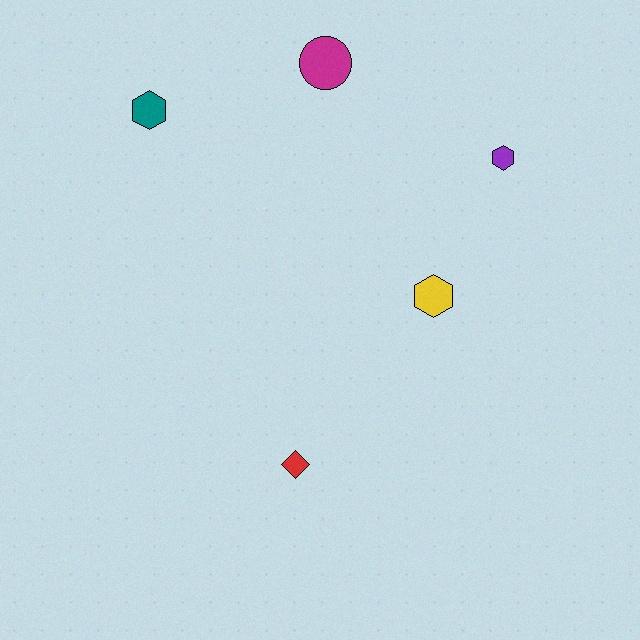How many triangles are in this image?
There are no triangles.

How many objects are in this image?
There are 5 objects.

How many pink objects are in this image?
There are no pink objects.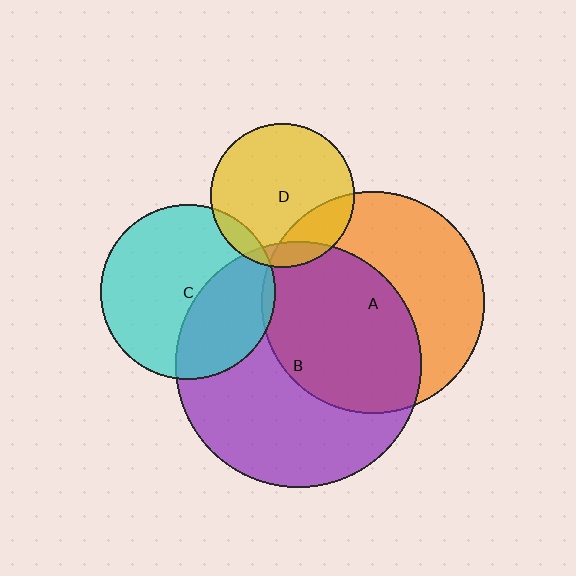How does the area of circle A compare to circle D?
Approximately 2.4 times.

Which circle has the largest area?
Circle B (purple).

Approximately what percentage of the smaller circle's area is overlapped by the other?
Approximately 10%.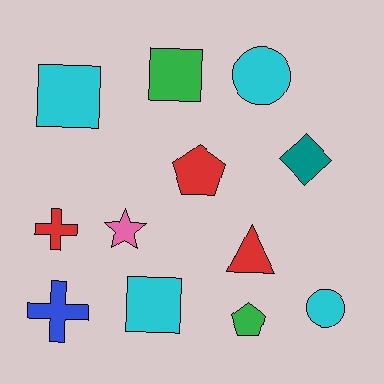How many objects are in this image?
There are 12 objects.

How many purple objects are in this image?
There are no purple objects.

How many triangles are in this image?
There is 1 triangle.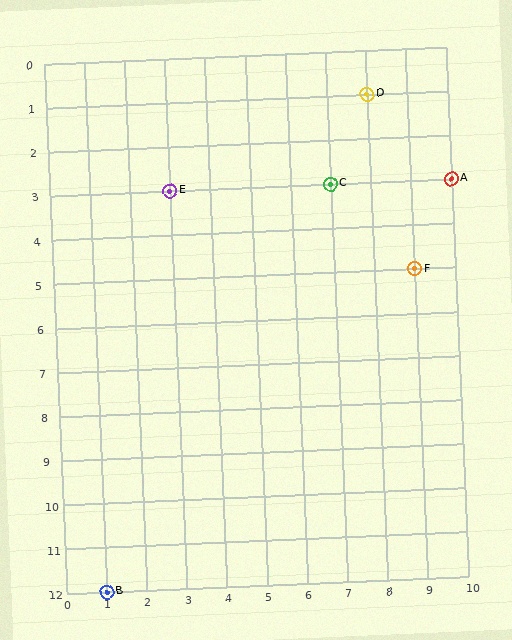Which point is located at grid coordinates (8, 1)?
Point D is at (8, 1).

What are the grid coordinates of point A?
Point A is at grid coordinates (10, 3).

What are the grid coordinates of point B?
Point B is at grid coordinates (1, 12).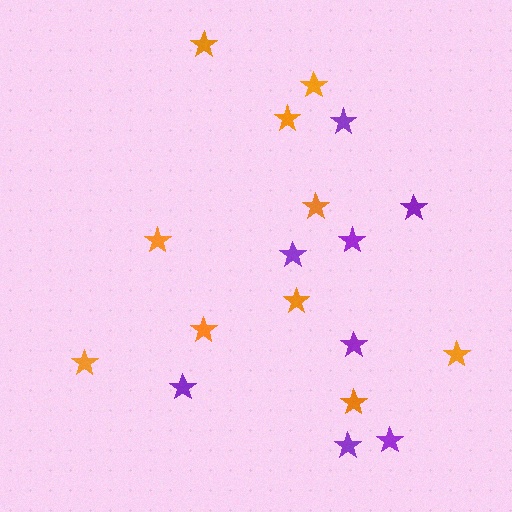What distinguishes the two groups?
There are 2 groups: one group of purple stars (8) and one group of orange stars (10).